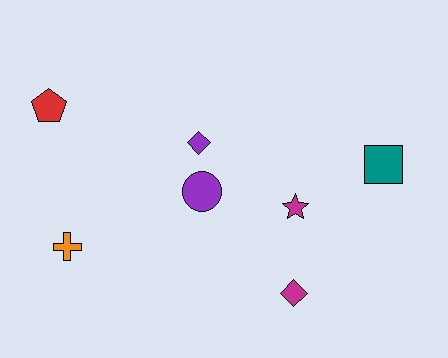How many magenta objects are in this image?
There are 2 magenta objects.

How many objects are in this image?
There are 7 objects.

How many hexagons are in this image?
There are no hexagons.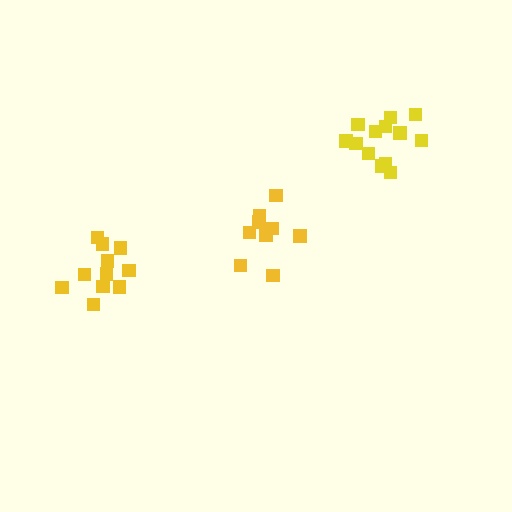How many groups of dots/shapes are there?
There are 3 groups.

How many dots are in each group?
Group 1: 13 dots, Group 2: 9 dots, Group 3: 11 dots (33 total).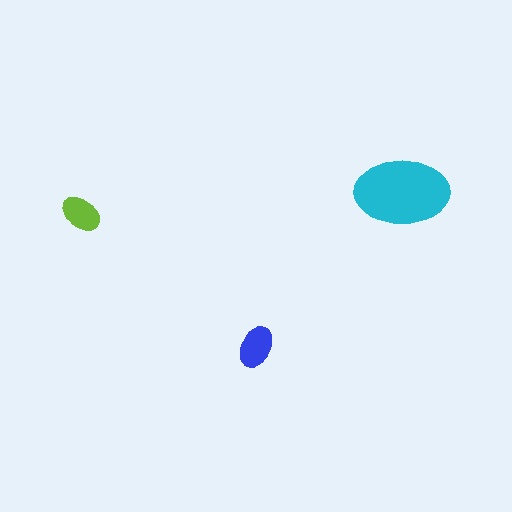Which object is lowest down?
The blue ellipse is bottommost.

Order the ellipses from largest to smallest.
the cyan one, the blue one, the lime one.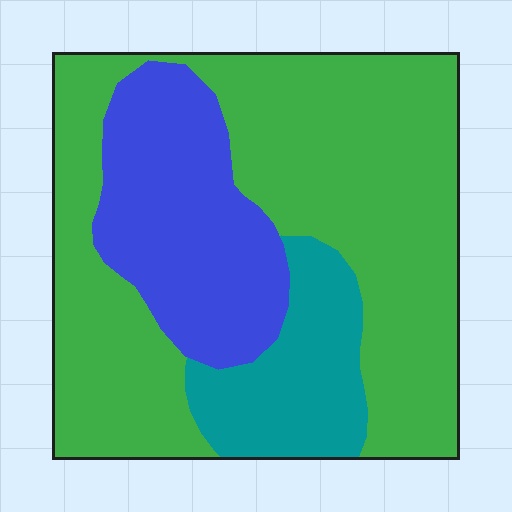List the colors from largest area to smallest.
From largest to smallest: green, blue, teal.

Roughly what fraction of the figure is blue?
Blue covers about 25% of the figure.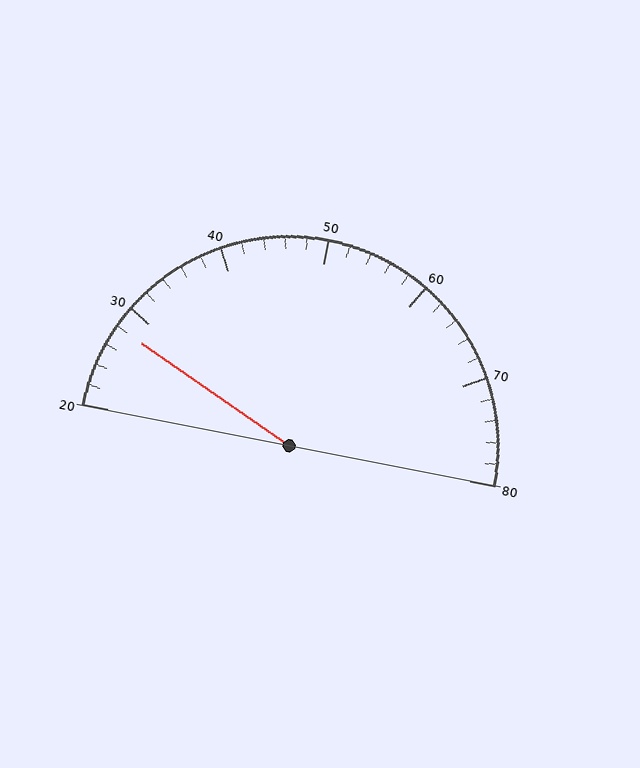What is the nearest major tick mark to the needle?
The nearest major tick mark is 30.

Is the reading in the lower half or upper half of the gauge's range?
The reading is in the lower half of the range (20 to 80).